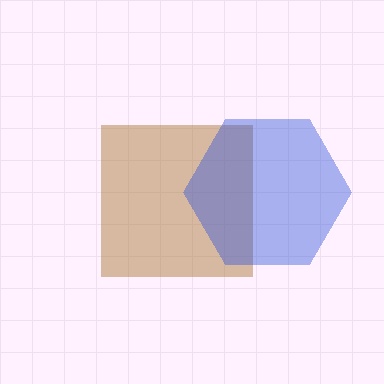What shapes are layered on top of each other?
The layered shapes are: a brown square, a blue hexagon.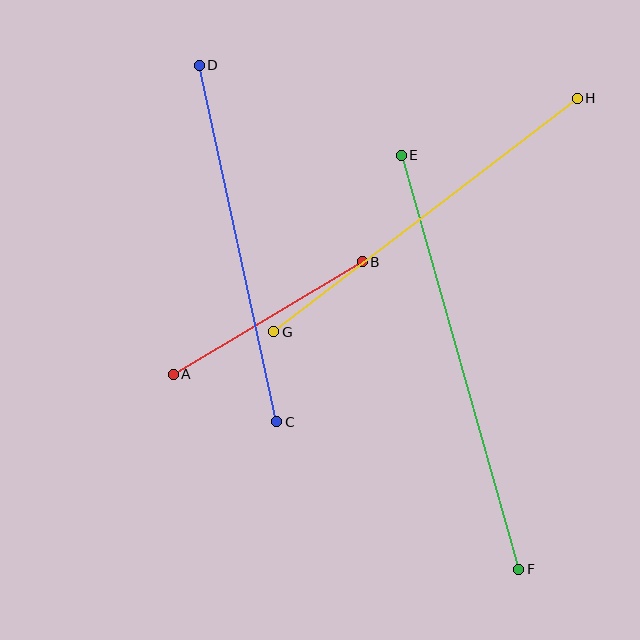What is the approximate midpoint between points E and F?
The midpoint is at approximately (460, 362) pixels.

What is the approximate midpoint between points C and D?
The midpoint is at approximately (238, 244) pixels.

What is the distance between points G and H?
The distance is approximately 383 pixels.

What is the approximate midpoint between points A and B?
The midpoint is at approximately (268, 318) pixels.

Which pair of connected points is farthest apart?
Points E and F are farthest apart.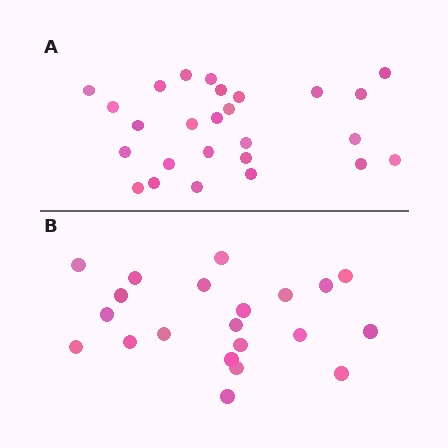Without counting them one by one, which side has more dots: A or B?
Region A (the top region) has more dots.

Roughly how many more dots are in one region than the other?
Region A has about 5 more dots than region B.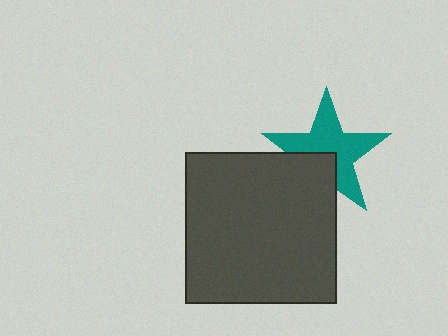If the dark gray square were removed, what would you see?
You would see the complete teal star.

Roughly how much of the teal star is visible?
Most of it is visible (roughly 68%).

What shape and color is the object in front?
The object in front is a dark gray square.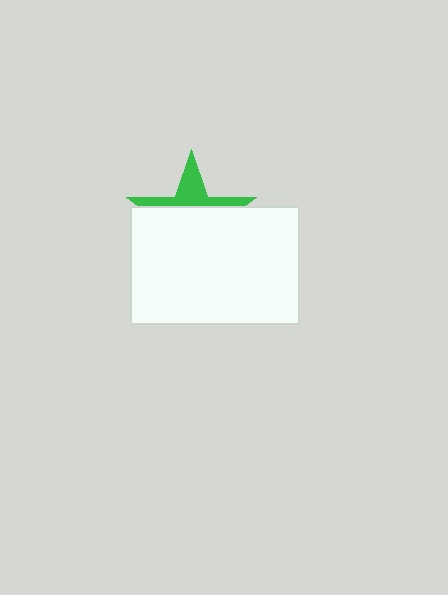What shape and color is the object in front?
The object in front is a white rectangle.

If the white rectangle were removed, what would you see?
You would see the complete green star.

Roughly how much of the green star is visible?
A small part of it is visible (roughly 32%).